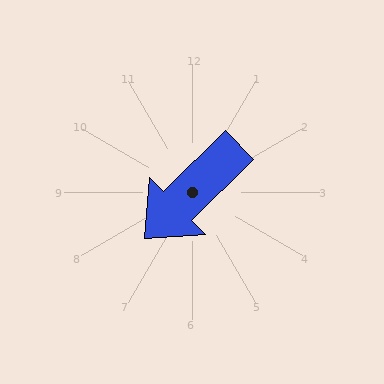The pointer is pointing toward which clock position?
Roughly 8 o'clock.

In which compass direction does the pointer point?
Southwest.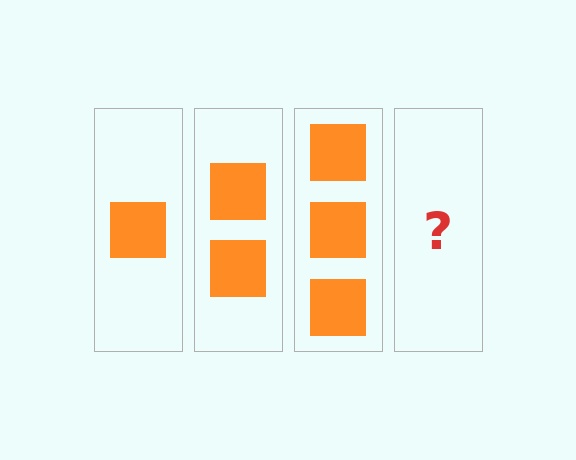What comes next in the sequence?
The next element should be 4 squares.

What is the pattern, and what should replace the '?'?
The pattern is that each step adds one more square. The '?' should be 4 squares.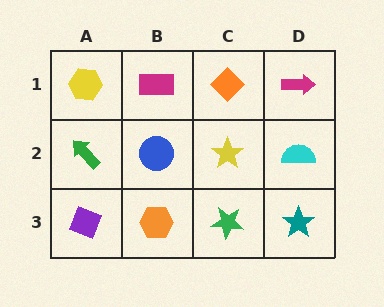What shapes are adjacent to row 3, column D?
A cyan semicircle (row 2, column D), a green star (row 3, column C).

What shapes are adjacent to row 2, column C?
An orange diamond (row 1, column C), a green star (row 3, column C), a blue circle (row 2, column B), a cyan semicircle (row 2, column D).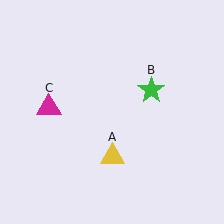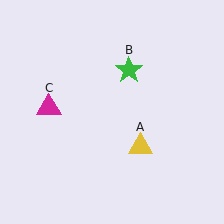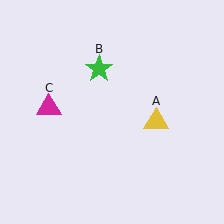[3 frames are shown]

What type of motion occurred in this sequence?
The yellow triangle (object A), green star (object B) rotated counterclockwise around the center of the scene.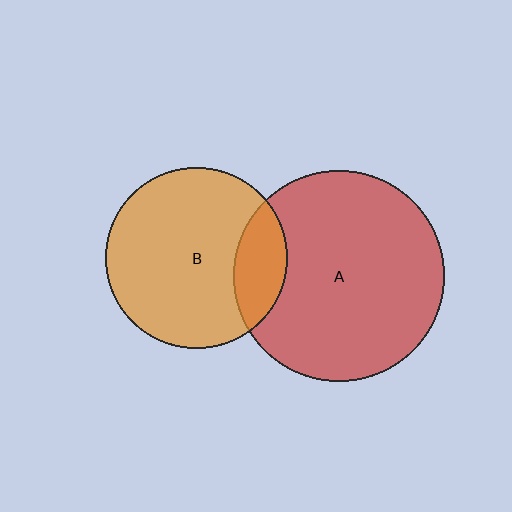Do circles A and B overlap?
Yes.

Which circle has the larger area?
Circle A (red).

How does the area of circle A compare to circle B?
Approximately 1.4 times.